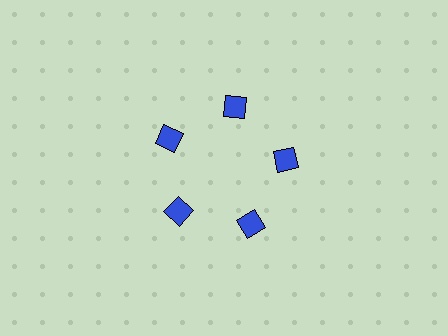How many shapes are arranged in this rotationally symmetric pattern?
There are 5 shapes, arranged in 5 groups of 1.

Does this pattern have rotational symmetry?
Yes, this pattern has 5-fold rotational symmetry. It looks the same after rotating 72 degrees around the center.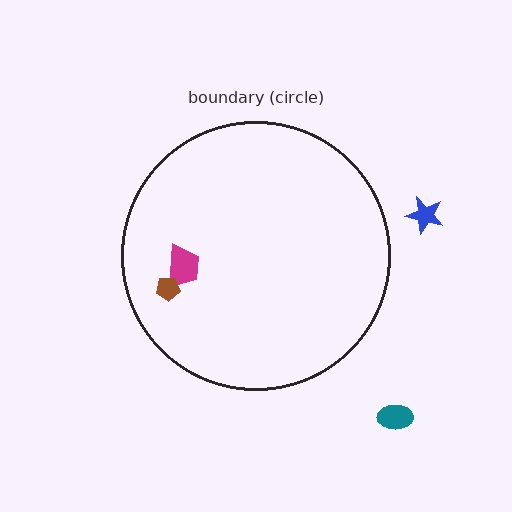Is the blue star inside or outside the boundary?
Outside.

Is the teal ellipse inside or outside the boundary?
Outside.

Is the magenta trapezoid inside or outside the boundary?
Inside.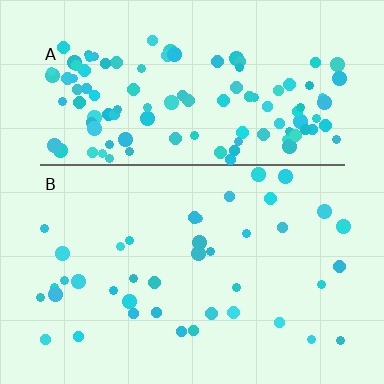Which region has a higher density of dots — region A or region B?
A (the top).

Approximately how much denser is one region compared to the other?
Approximately 3.0× — region A over region B.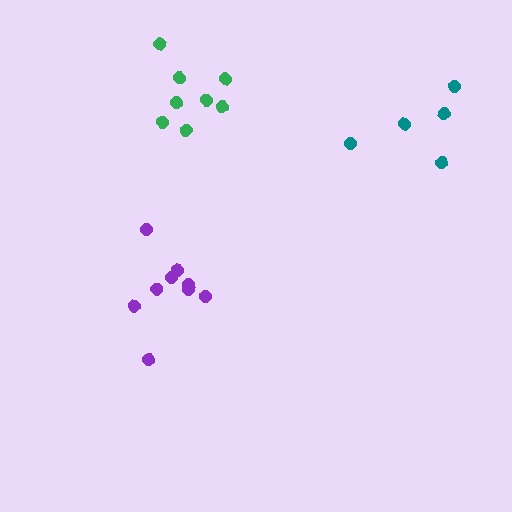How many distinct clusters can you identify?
There are 3 distinct clusters.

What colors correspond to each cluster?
The clusters are colored: purple, green, teal.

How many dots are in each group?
Group 1: 9 dots, Group 2: 8 dots, Group 3: 5 dots (22 total).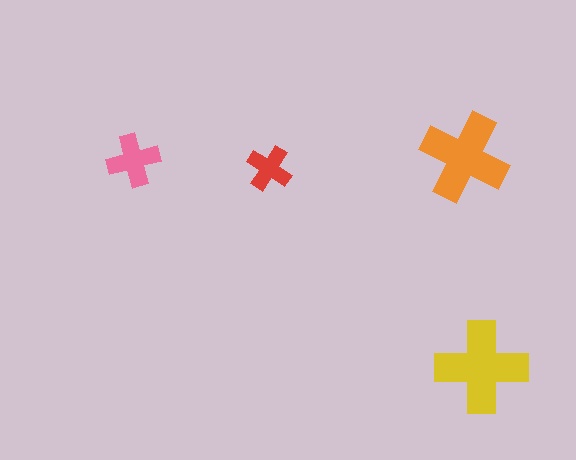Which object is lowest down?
The yellow cross is bottommost.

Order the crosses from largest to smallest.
the yellow one, the orange one, the pink one, the red one.